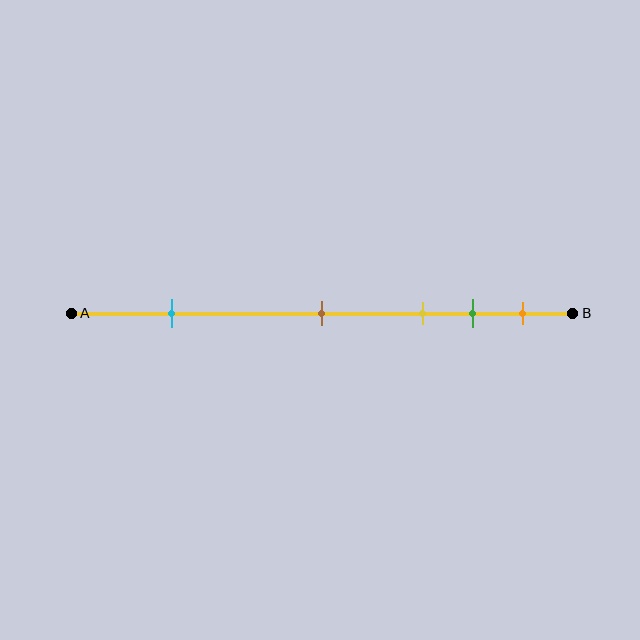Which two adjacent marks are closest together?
The green and orange marks are the closest adjacent pair.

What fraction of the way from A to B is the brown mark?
The brown mark is approximately 50% (0.5) of the way from A to B.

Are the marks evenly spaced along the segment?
No, the marks are not evenly spaced.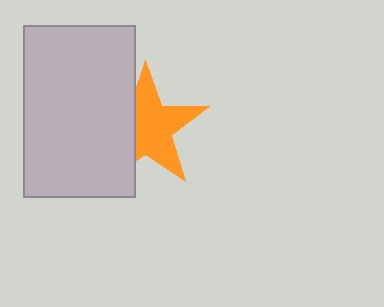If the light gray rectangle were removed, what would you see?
You would see the complete orange star.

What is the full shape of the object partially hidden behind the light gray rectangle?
The partially hidden object is an orange star.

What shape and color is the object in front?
The object in front is a light gray rectangle.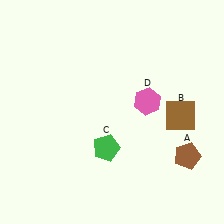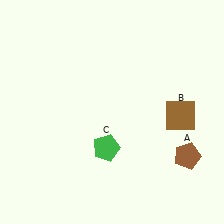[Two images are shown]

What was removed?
The pink hexagon (D) was removed in Image 2.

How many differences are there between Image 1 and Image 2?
There is 1 difference between the two images.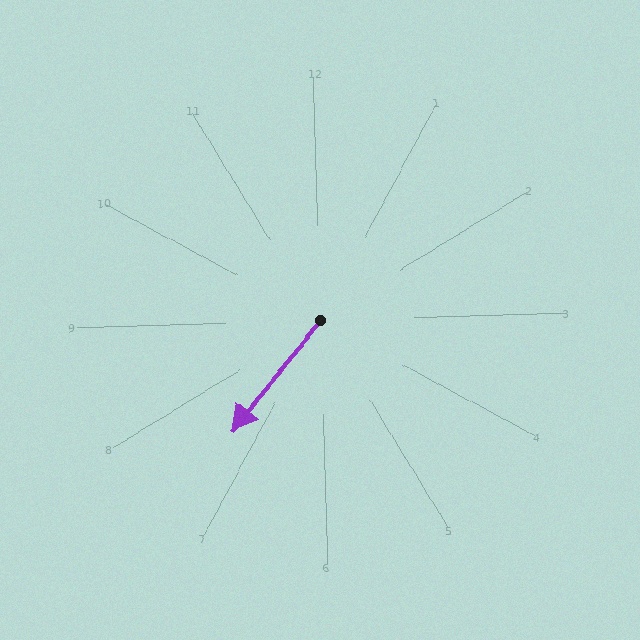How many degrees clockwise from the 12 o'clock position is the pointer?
Approximately 220 degrees.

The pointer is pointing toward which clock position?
Roughly 7 o'clock.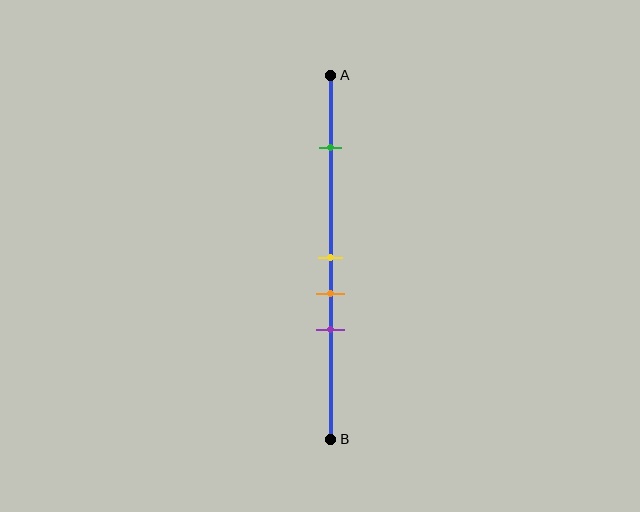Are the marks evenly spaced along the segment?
No, the marks are not evenly spaced.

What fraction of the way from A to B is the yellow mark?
The yellow mark is approximately 50% (0.5) of the way from A to B.